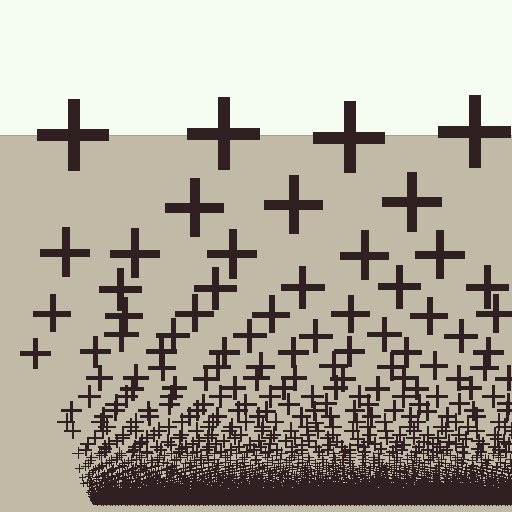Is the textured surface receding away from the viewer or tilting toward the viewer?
The surface appears to tilt toward the viewer. Texture elements get larger and sparser toward the top.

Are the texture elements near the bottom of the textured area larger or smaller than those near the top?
Smaller. The gradient is inverted — elements near the bottom are smaller and denser.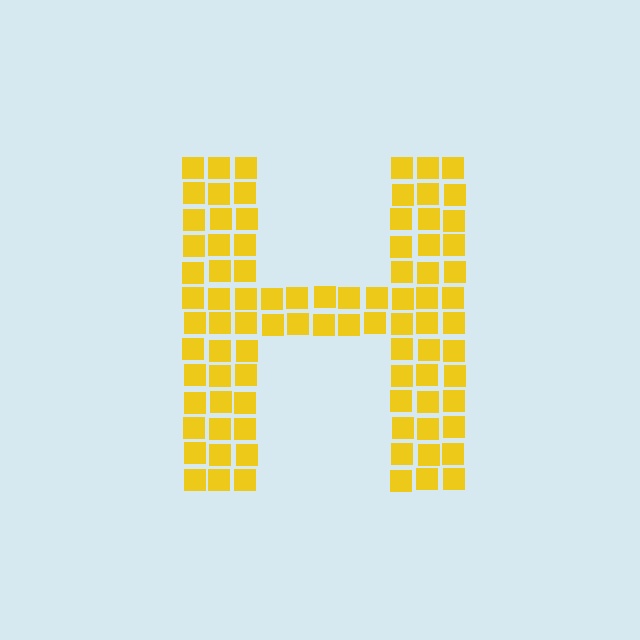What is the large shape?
The large shape is the letter H.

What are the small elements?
The small elements are squares.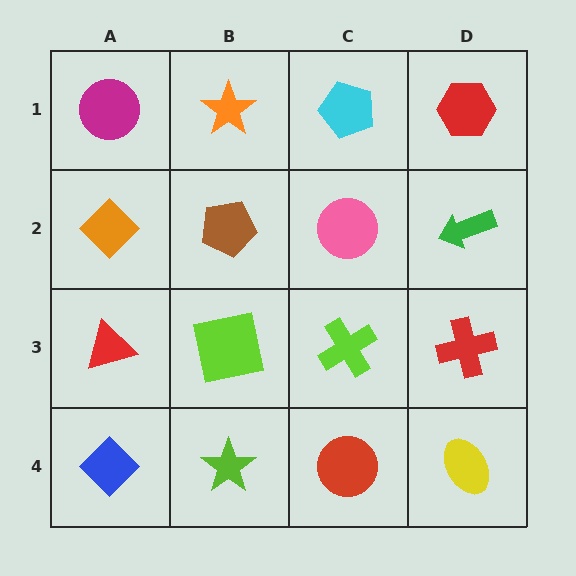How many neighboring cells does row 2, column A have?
3.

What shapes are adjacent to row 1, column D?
A green arrow (row 2, column D), a cyan pentagon (row 1, column C).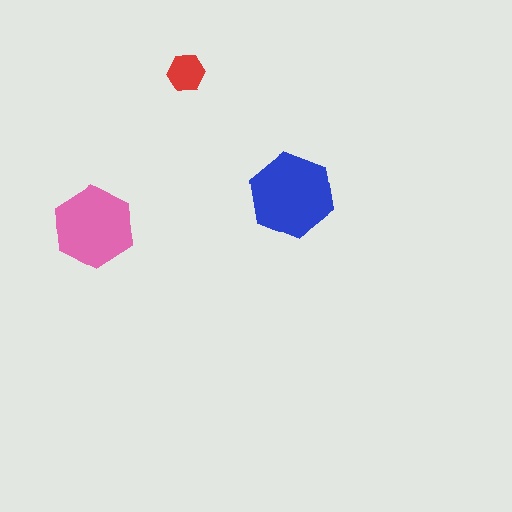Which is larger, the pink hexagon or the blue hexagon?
The blue one.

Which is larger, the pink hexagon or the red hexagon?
The pink one.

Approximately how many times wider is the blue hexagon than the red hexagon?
About 2 times wider.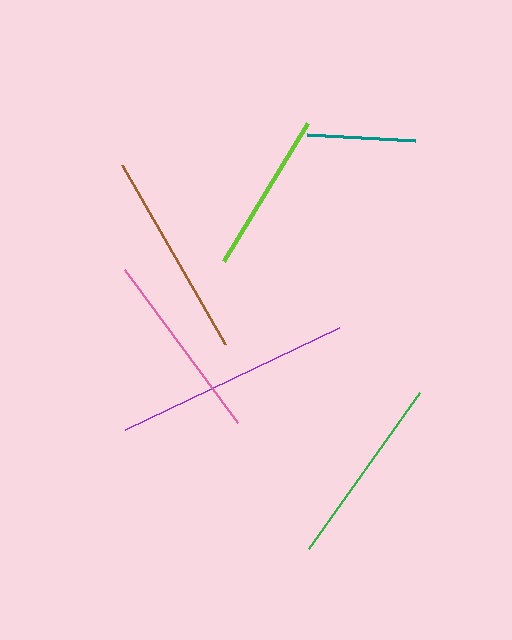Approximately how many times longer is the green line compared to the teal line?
The green line is approximately 1.8 times the length of the teal line.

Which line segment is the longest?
The purple line is the longest at approximately 236 pixels.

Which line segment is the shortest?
The teal line is the shortest at approximately 108 pixels.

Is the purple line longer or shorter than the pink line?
The purple line is longer than the pink line.